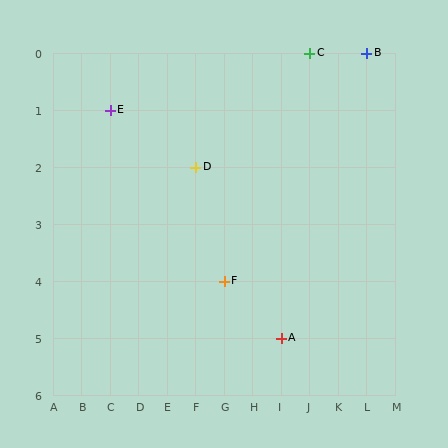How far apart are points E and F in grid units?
Points E and F are 4 columns and 3 rows apart (about 5.0 grid units diagonally).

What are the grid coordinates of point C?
Point C is at grid coordinates (J, 0).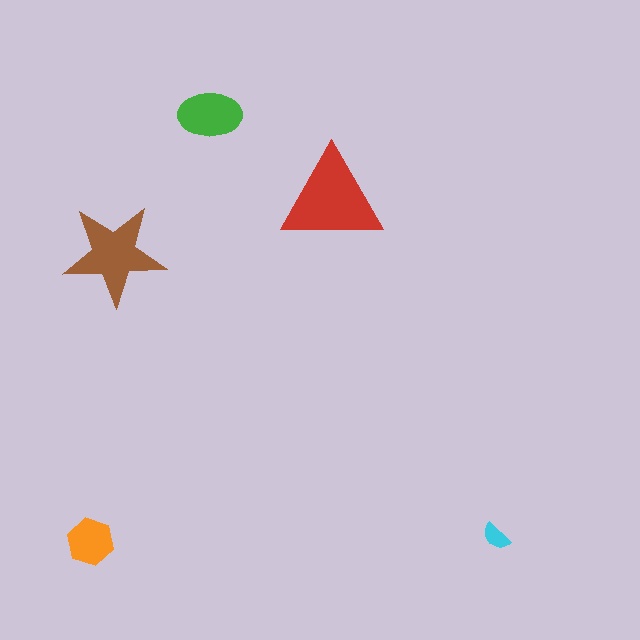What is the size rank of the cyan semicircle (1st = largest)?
5th.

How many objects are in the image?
There are 5 objects in the image.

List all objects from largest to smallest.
The red triangle, the brown star, the green ellipse, the orange hexagon, the cyan semicircle.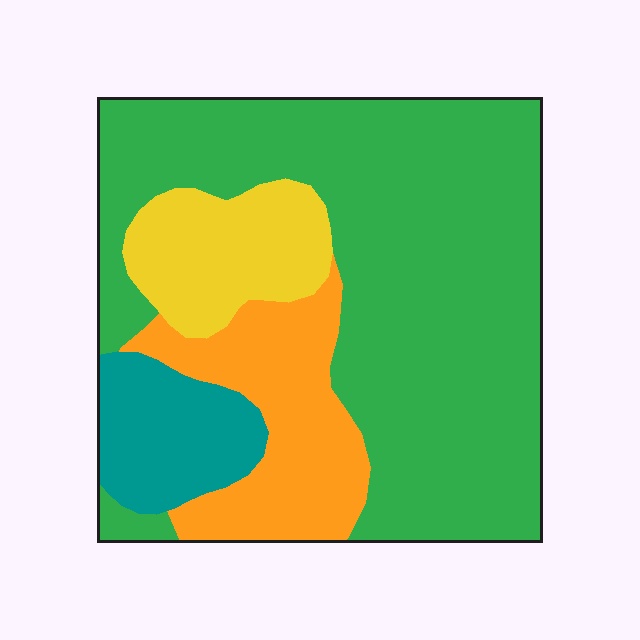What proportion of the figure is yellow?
Yellow takes up about one eighth (1/8) of the figure.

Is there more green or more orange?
Green.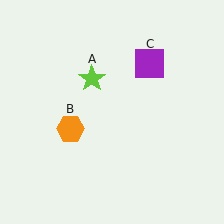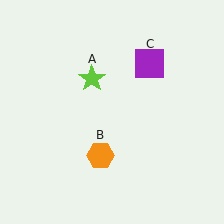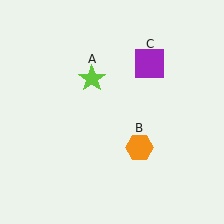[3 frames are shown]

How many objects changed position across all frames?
1 object changed position: orange hexagon (object B).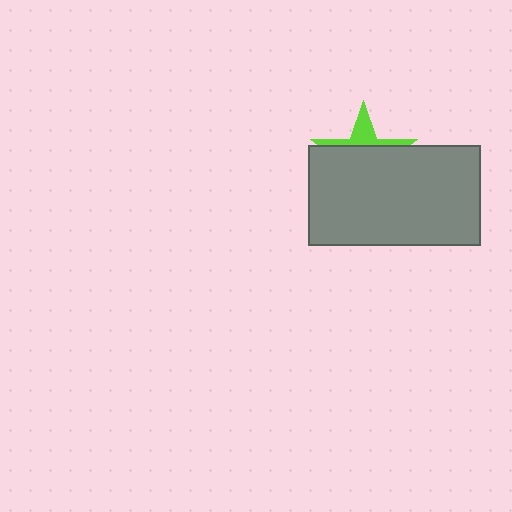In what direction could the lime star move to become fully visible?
The lime star could move up. That would shift it out from behind the gray rectangle entirely.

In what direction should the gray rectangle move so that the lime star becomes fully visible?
The gray rectangle should move down. That is the shortest direction to clear the overlap and leave the lime star fully visible.